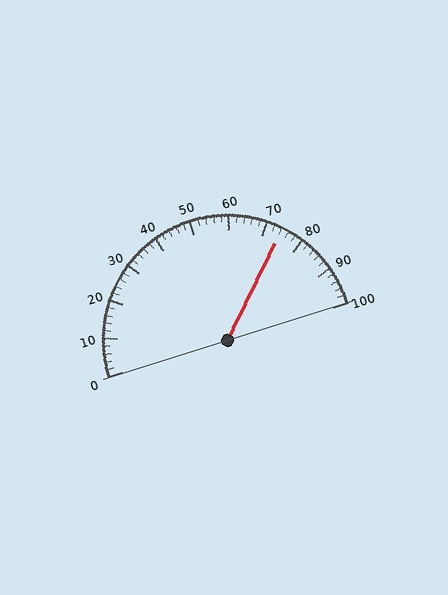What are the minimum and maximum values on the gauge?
The gauge ranges from 0 to 100.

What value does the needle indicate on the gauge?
The needle indicates approximately 74.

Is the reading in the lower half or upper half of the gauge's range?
The reading is in the upper half of the range (0 to 100).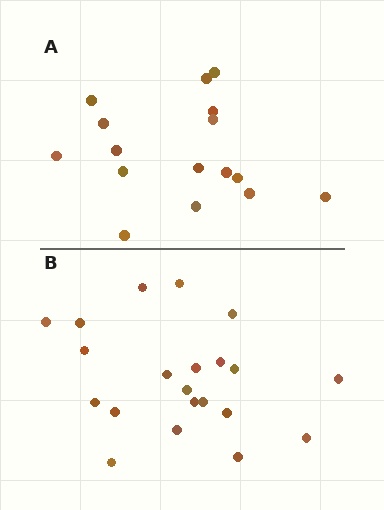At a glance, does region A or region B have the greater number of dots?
Region B (the bottom region) has more dots.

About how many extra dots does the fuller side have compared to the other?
Region B has about 5 more dots than region A.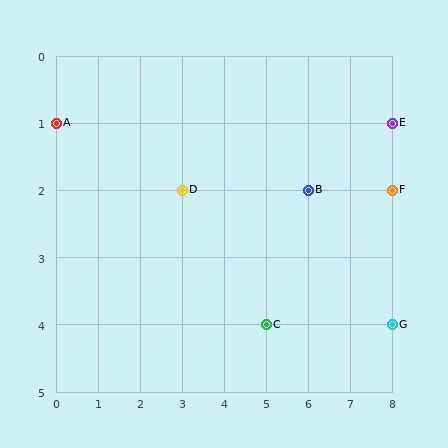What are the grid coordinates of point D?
Point D is at grid coordinates (3, 2).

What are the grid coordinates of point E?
Point E is at grid coordinates (8, 1).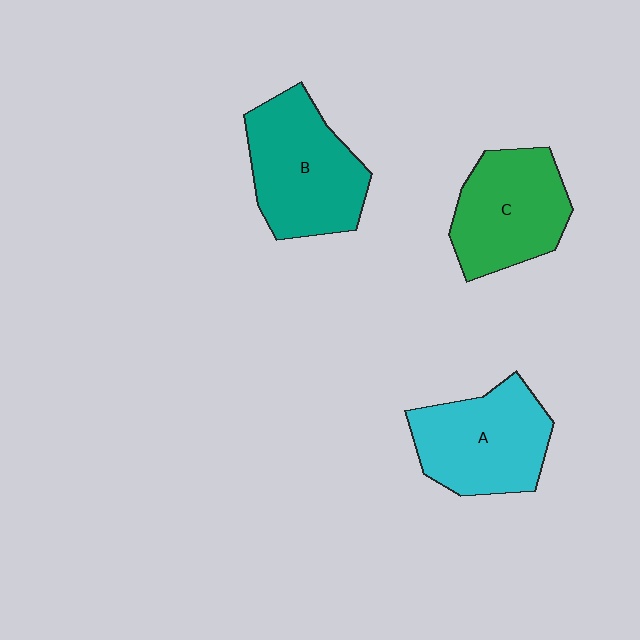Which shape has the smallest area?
Shape C (green).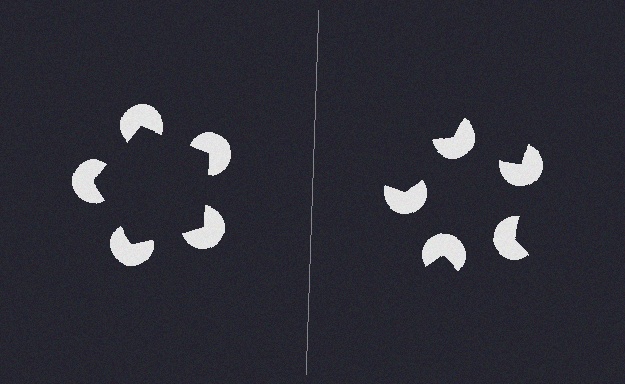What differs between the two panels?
The pac-man discs are positioned identically on both sides; only the wedge orientations differ. On the left they align to a pentagon; on the right they are misaligned.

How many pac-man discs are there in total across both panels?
10 — 5 on each side.